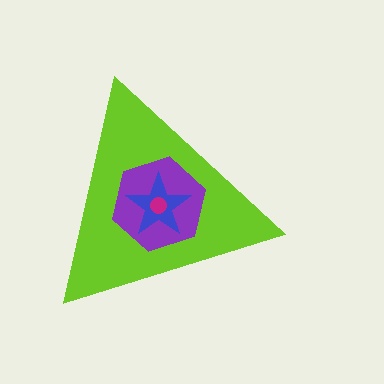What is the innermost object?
The magenta circle.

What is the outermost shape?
The lime triangle.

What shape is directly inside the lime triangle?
The purple hexagon.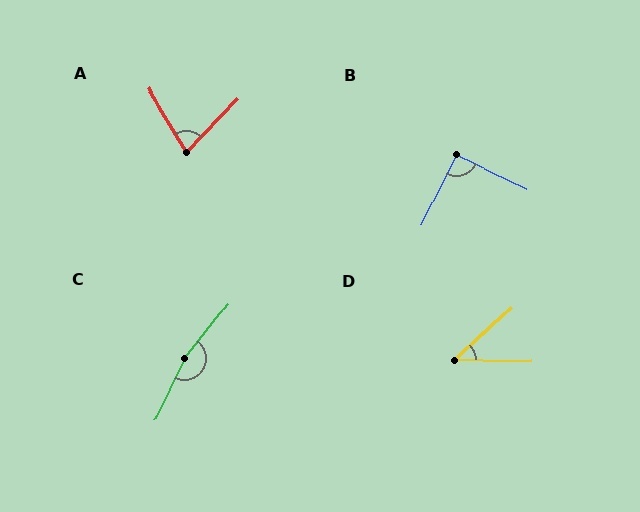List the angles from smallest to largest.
D (44°), A (75°), B (91°), C (167°).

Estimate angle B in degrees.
Approximately 91 degrees.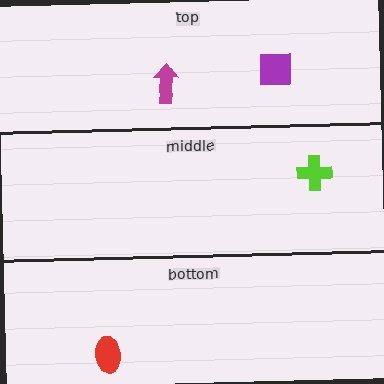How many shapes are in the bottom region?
1.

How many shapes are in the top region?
2.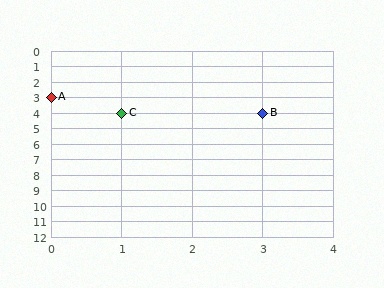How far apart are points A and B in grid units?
Points A and B are 3 columns and 1 row apart (about 3.2 grid units diagonally).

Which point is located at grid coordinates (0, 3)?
Point A is at (0, 3).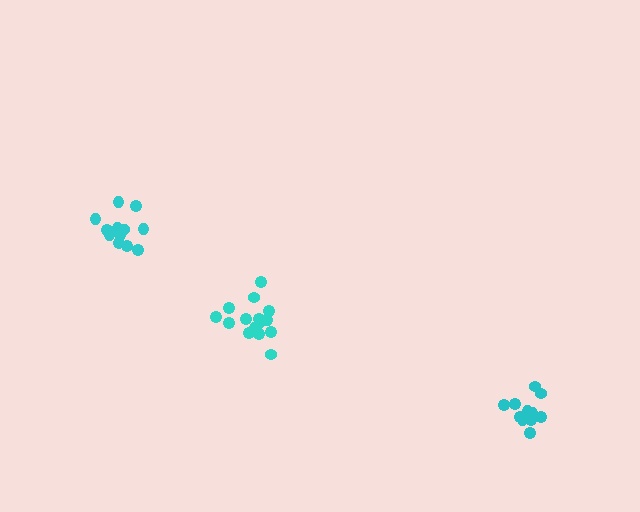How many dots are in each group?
Group 1: 13 dots, Group 2: 15 dots, Group 3: 12 dots (40 total).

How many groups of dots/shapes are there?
There are 3 groups.